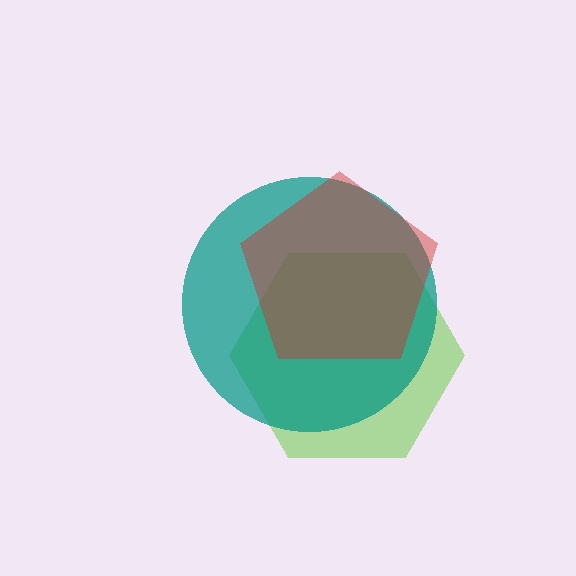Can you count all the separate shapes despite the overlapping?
Yes, there are 3 separate shapes.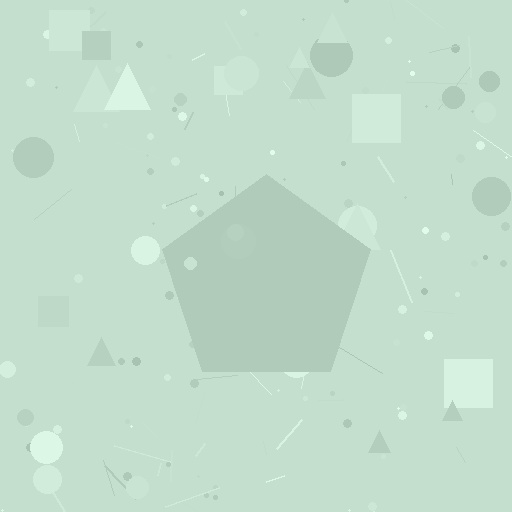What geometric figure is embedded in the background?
A pentagon is embedded in the background.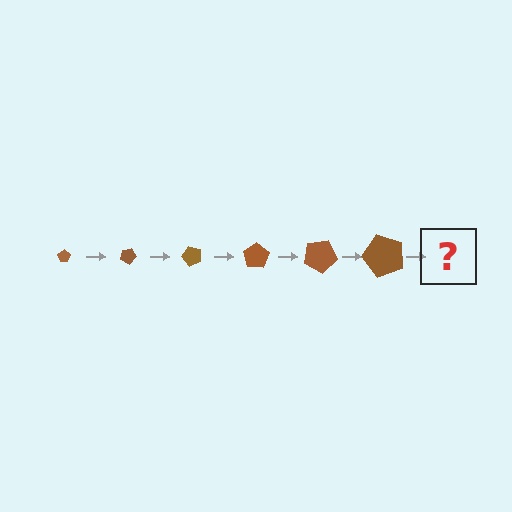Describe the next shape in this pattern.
It should be a pentagon, larger than the previous one and rotated 150 degrees from the start.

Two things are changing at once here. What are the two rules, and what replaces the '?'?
The two rules are that the pentagon grows larger each step and it rotates 25 degrees each step. The '?' should be a pentagon, larger than the previous one and rotated 150 degrees from the start.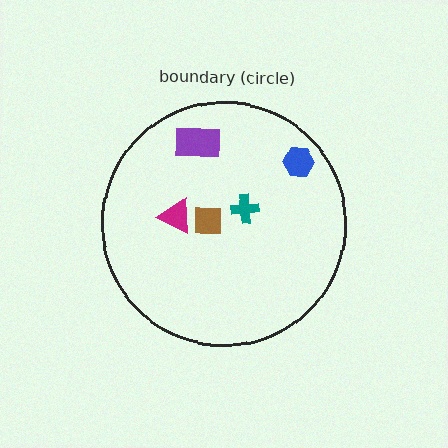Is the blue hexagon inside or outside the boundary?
Inside.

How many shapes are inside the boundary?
5 inside, 0 outside.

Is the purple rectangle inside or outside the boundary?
Inside.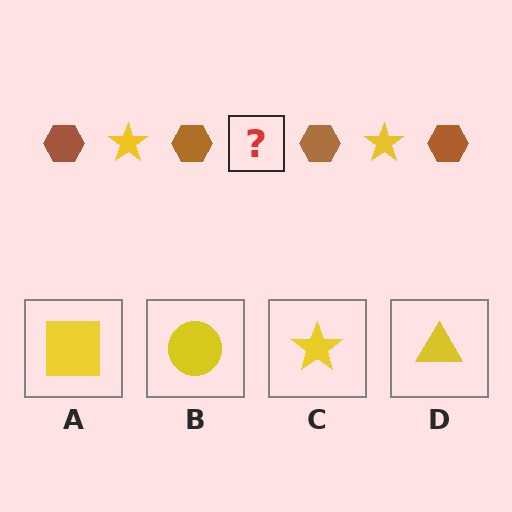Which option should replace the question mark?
Option C.